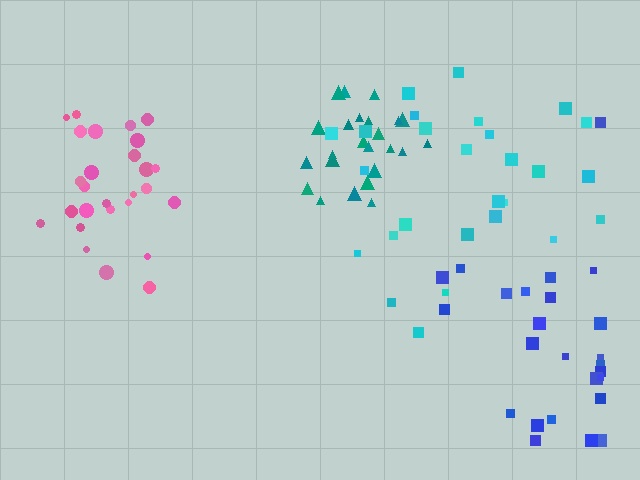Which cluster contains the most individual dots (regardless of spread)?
Pink (27).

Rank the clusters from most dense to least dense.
teal, pink, cyan, blue.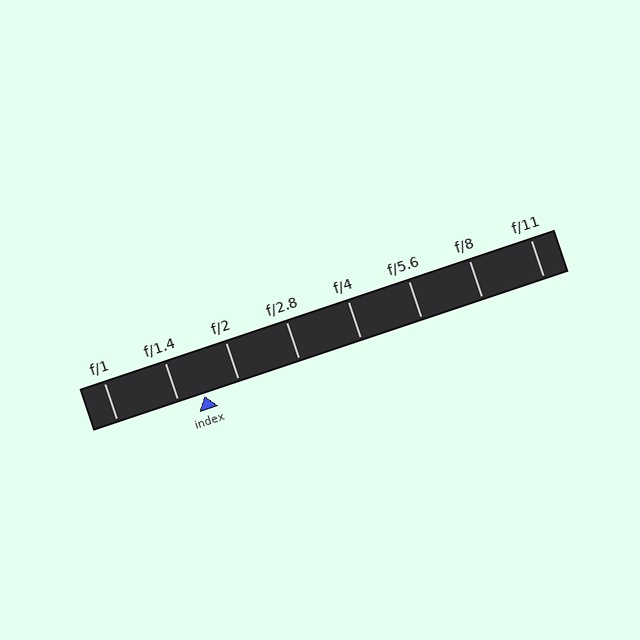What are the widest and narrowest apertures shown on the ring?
The widest aperture shown is f/1 and the narrowest is f/11.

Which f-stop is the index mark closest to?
The index mark is closest to f/1.4.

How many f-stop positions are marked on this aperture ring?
There are 8 f-stop positions marked.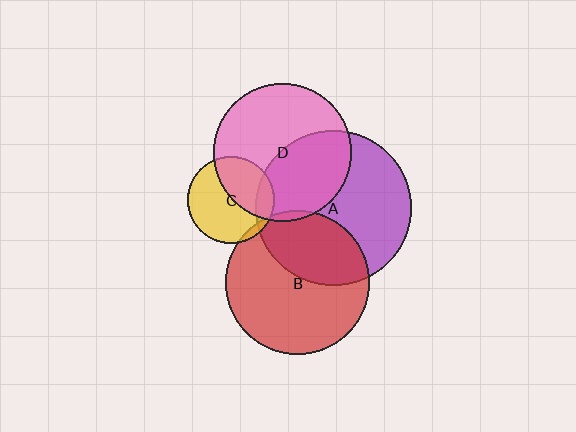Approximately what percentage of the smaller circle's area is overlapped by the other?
Approximately 5%.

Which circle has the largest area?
Circle A (purple).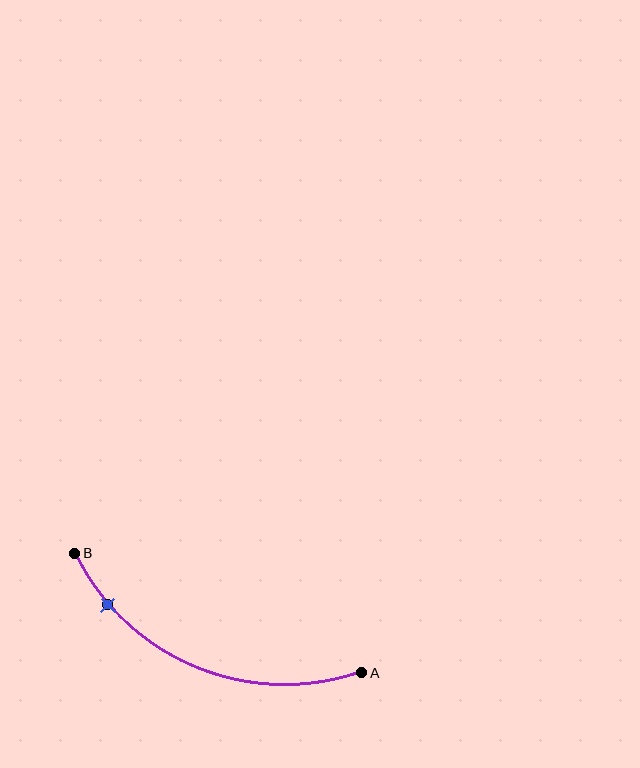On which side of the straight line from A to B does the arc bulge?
The arc bulges below the straight line connecting A and B.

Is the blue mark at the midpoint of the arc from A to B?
No. The blue mark lies on the arc but is closer to endpoint B. The arc midpoint would be at the point on the curve equidistant along the arc from both A and B.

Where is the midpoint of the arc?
The arc midpoint is the point on the curve farthest from the straight line joining A and B. It sits below that line.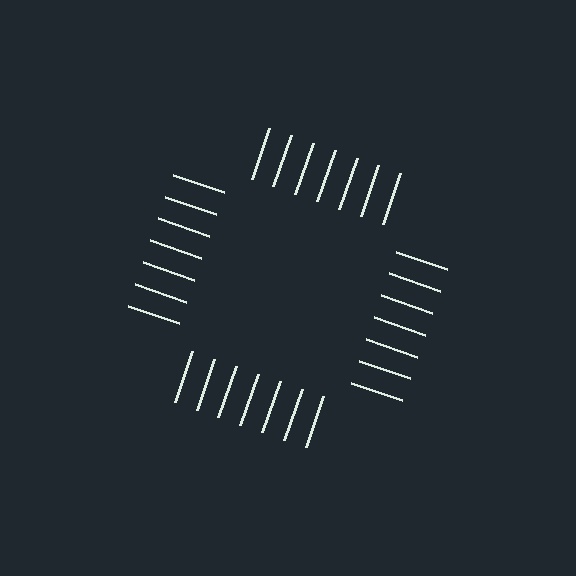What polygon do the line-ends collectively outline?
An illusory square — the line segments terminate on its edges but no continuous stroke is drawn.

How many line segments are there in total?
28 — 7 along each of the 4 edges.